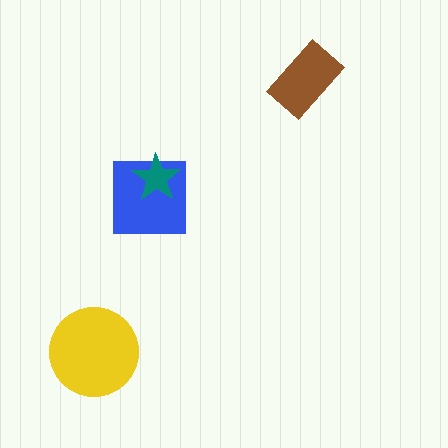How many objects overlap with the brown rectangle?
0 objects overlap with the brown rectangle.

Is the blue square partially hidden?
Yes, it is partially covered by another shape.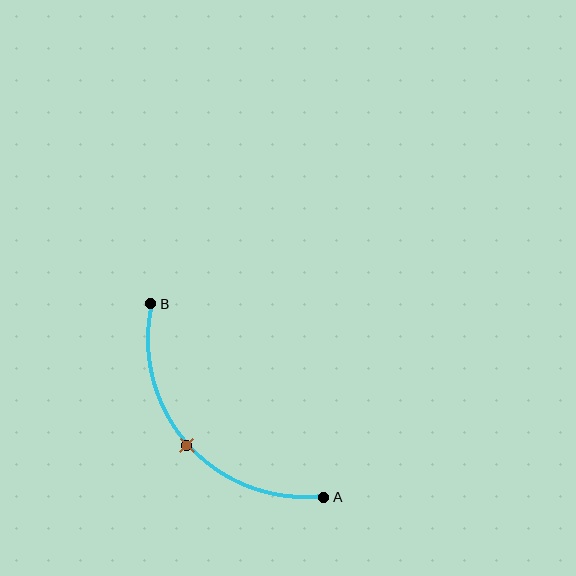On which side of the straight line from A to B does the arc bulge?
The arc bulges below and to the left of the straight line connecting A and B.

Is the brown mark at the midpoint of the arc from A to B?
Yes. The brown mark lies on the arc at equal arc-length from both A and B — it is the arc midpoint.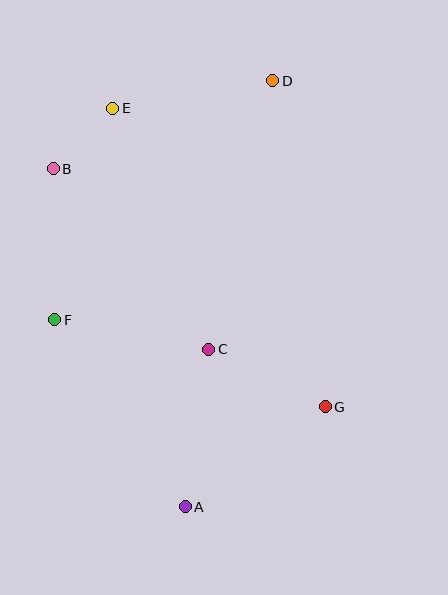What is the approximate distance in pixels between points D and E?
The distance between D and E is approximately 162 pixels.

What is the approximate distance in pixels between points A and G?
The distance between A and G is approximately 172 pixels.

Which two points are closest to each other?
Points B and E are closest to each other.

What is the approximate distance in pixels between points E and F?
The distance between E and F is approximately 220 pixels.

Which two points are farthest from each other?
Points A and D are farthest from each other.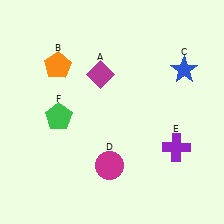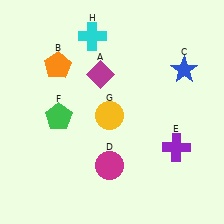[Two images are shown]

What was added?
A yellow circle (G), a cyan cross (H) were added in Image 2.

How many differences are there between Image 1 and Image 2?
There are 2 differences between the two images.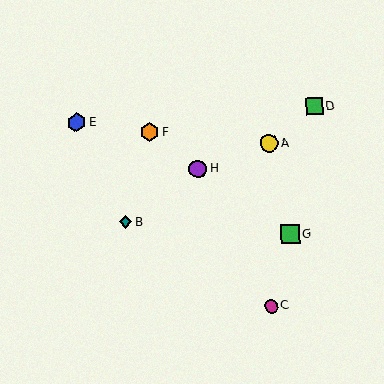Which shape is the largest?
The green square (labeled G) is the largest.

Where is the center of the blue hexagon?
The center of the blue hexagon is at (77, 123).